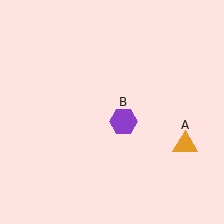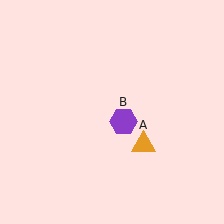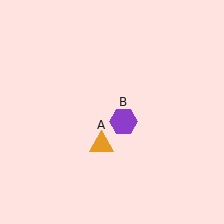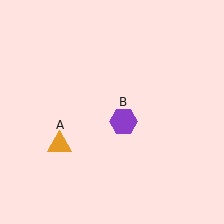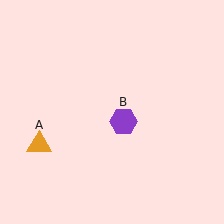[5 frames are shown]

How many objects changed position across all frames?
1 object changed position: orange triangle (object A).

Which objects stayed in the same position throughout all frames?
Purple hexagon (object B) remained stationary.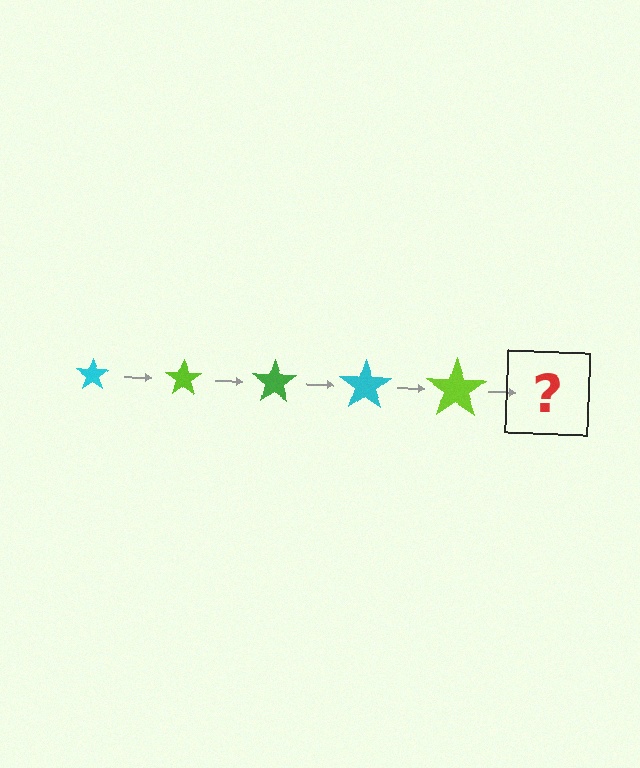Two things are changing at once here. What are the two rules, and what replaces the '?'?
The two rules are that the star grows larger each step and the color cycles through cyan, lime, and green. The '?' should be a green star, larger than the previous one.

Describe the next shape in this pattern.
It should be a green star, larger than the previous one.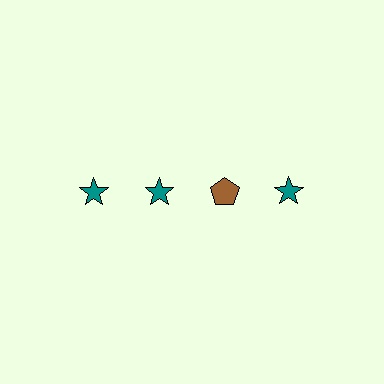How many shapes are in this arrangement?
There are 4 shapes arranged in a grid pattern.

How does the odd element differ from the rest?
It differs in both color (brown instead of teal) and shape (pentagon instead of star).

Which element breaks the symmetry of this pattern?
The brown pentagon in the top row, center column breaks the symmetry. All other shapes are teal stars.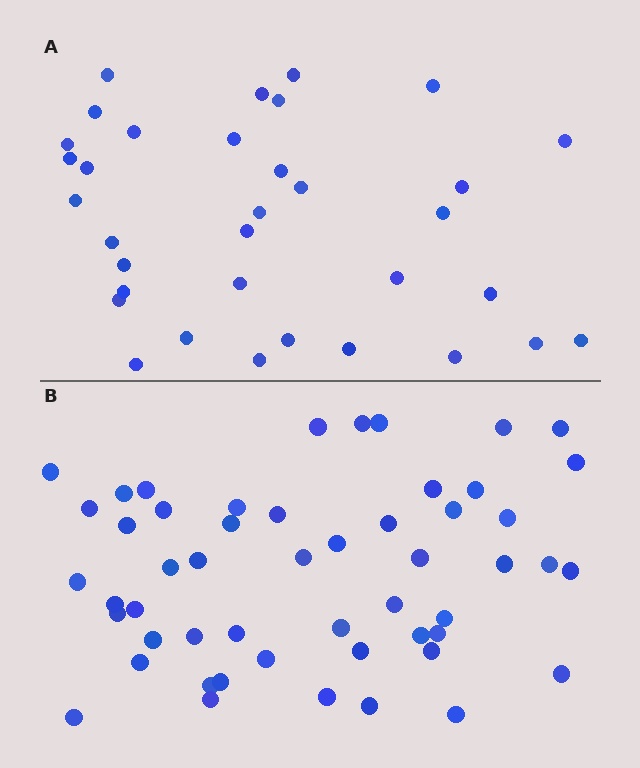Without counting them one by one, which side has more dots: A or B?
Region B (the bottom region) has more dots.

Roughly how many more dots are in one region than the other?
Region B has approximately 20 more dots than region A.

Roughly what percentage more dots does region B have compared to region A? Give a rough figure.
About 55% more.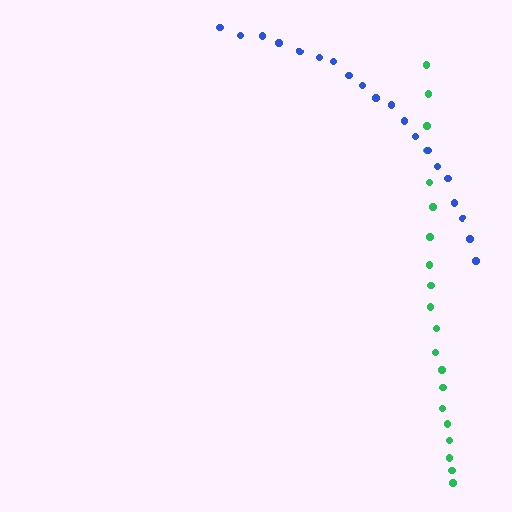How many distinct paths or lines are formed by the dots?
There are 2 distinct paths.